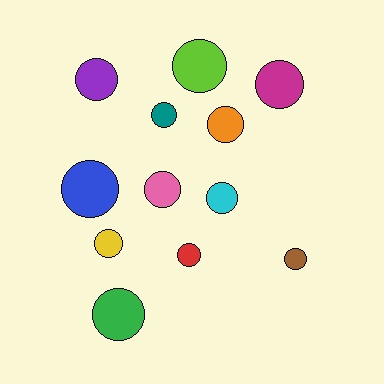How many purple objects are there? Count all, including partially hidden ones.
There is 1 purple object.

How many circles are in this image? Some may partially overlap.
There are 12 circles.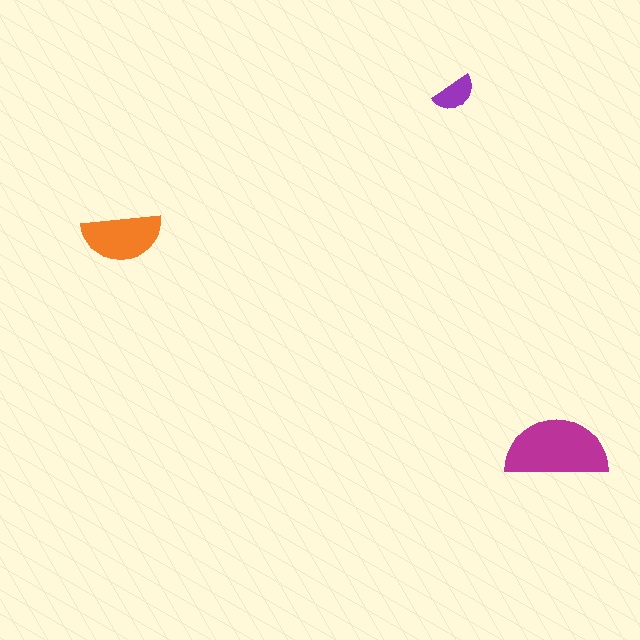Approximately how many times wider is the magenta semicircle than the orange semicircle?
About 1.5 times wider.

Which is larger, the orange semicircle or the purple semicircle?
The orange one.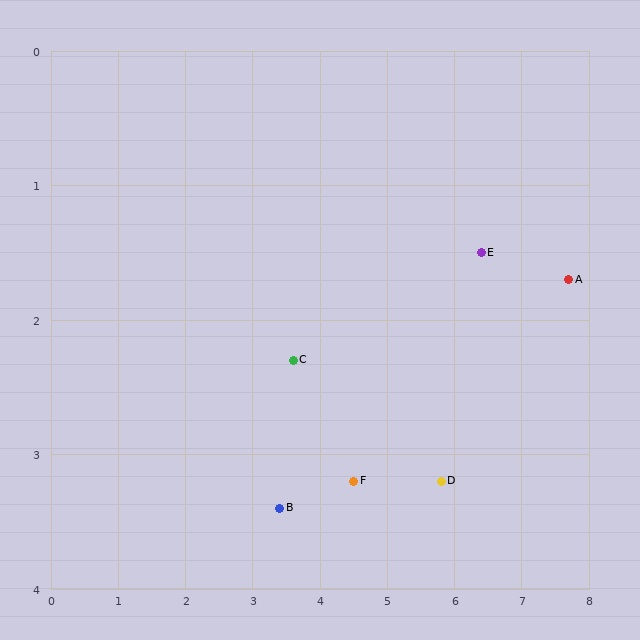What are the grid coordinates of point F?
Point F is at approximately (4.5, 3.2).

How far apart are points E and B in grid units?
Points E and B are about 3.6 grid units apart.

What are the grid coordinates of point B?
Point B is at approximately (3.4, 3.4).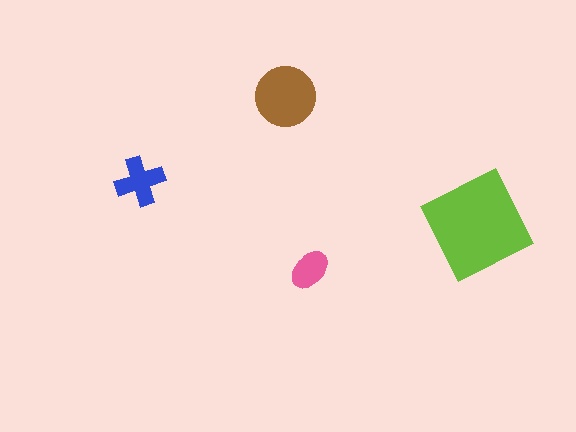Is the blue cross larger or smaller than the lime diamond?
Smaller.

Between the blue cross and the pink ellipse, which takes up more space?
The blue cross.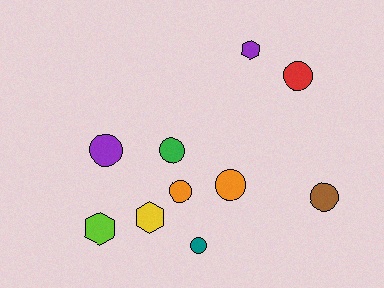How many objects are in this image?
There are 10 objects.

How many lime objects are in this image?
There is 1 lime object.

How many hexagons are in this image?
There are 3 hexagons.